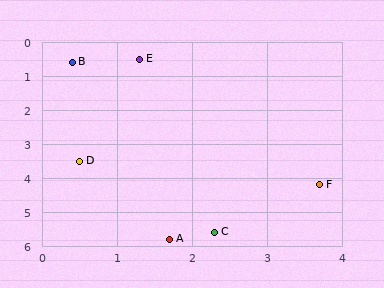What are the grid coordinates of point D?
Point D is at approximately (0.5, 3.5).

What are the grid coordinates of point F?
Point F is at approximately (3.7, 4.2).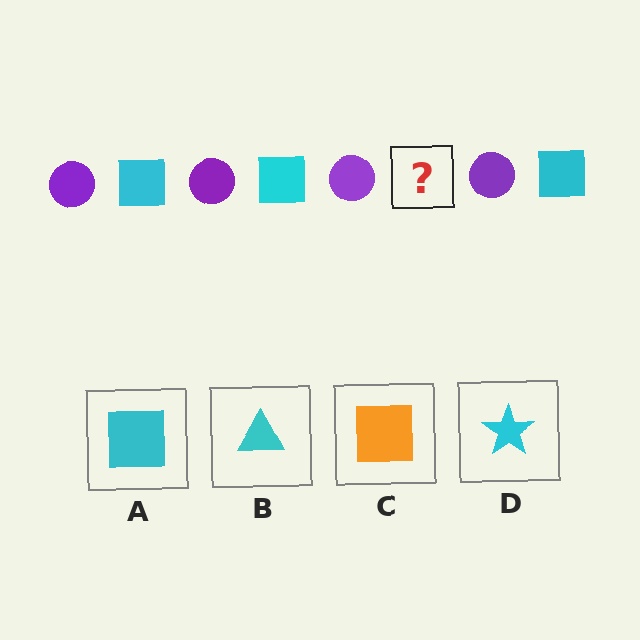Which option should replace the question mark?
Option A.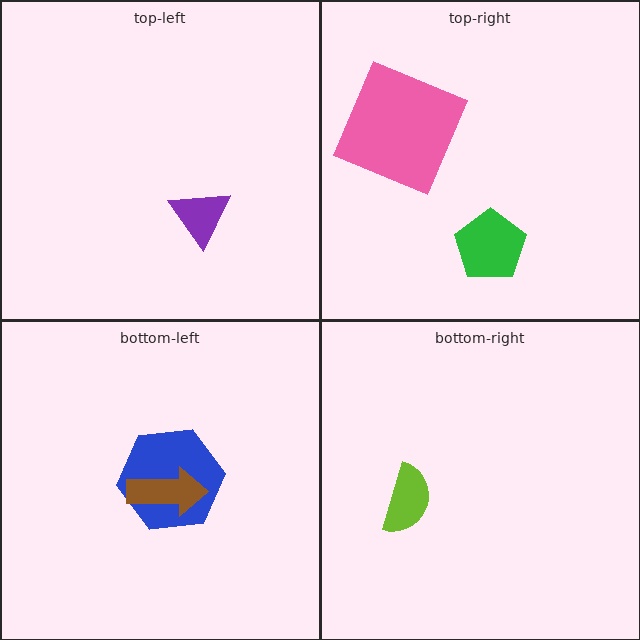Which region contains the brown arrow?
The bottom-left region.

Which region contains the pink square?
The top-right region.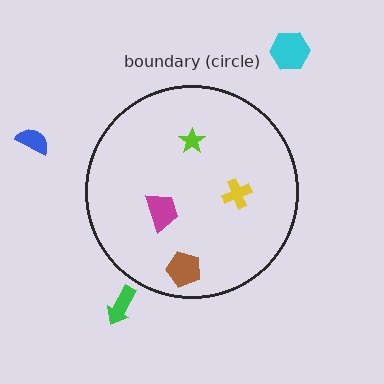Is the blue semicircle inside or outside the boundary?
Outside.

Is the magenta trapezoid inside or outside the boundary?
Inside.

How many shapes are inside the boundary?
4 inside, 3 outside.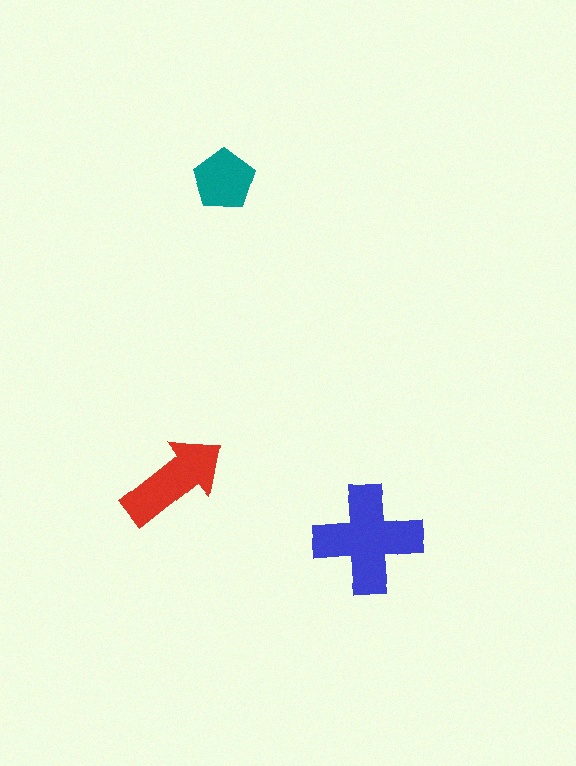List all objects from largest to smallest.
The blue cross, the red arrow, the teal pentagon.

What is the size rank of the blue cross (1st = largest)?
1st.